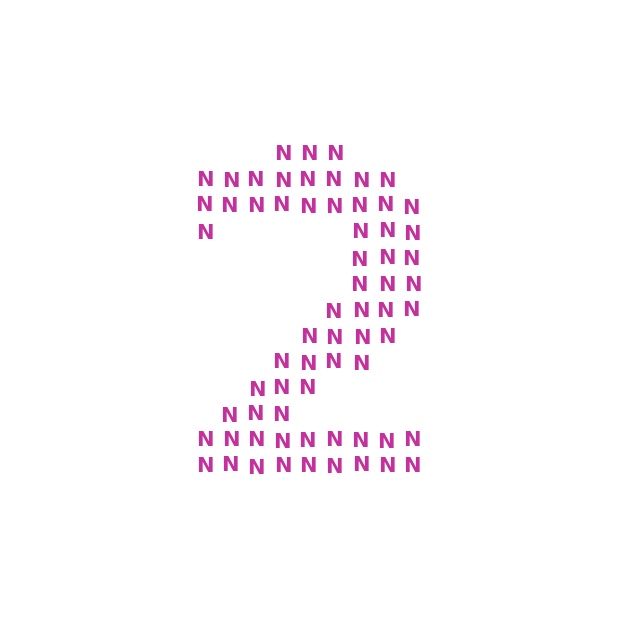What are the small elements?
The small elements are letter N's.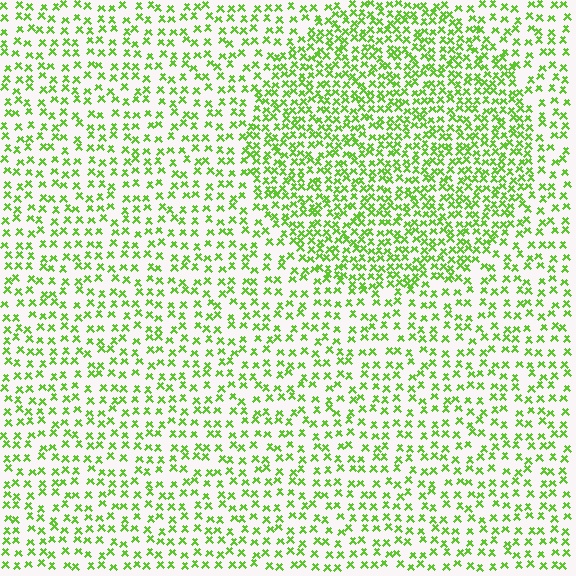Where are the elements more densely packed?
The elements are more densely packed inside the circle boundary.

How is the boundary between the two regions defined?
The boundary is defined by a change in element density (approximately 1.8x ratio). All elements are the same color, size, and shape.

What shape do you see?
I see a circle.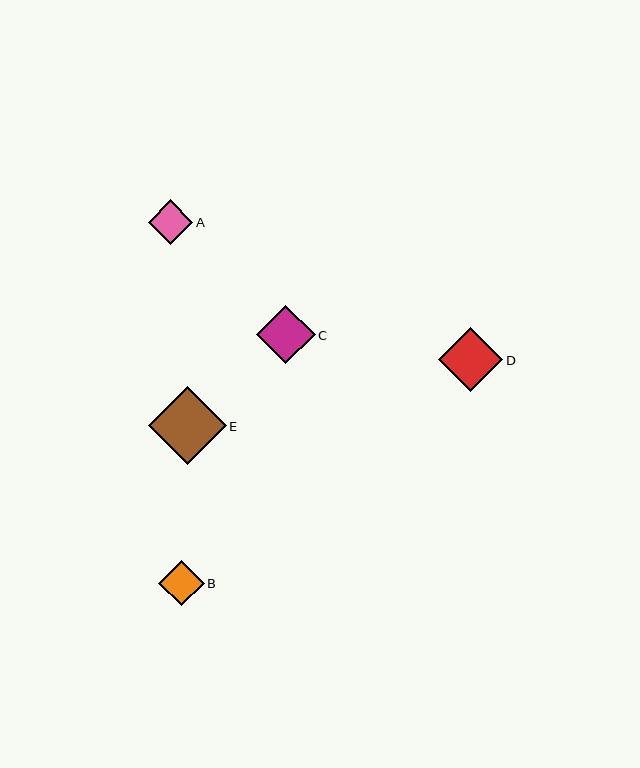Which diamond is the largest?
Diamond E is the largest with a size of approximately 78 pixels.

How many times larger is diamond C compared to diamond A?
Diamond C is approximately 1.3 times the size of diamond A.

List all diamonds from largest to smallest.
From largest to smallest: E, D, C, B, A.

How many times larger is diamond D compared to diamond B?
Diamond D is approximately 1.4 times the size of diamond B.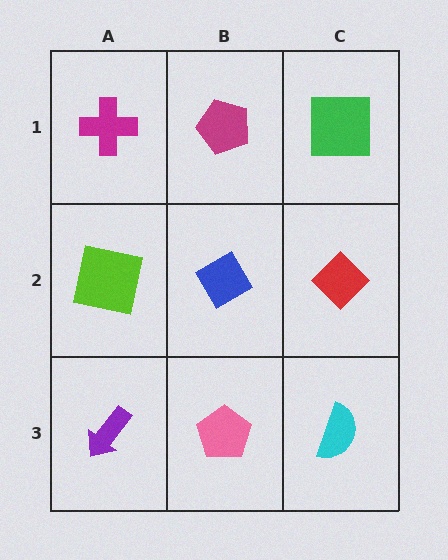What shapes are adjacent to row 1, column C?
A red diamond (row 2, column C), a magenta pentagon (row 1, column B).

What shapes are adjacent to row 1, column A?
A lime square (row 2, column A), a magenta pentagon (row 1, column B).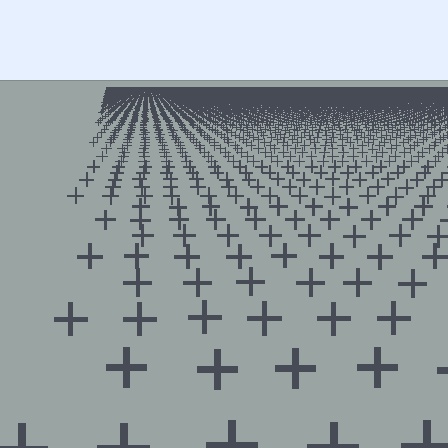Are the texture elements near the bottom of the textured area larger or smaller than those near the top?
Larger. Near the bottom, elements are closer to the viewer and appear at a bigger on-screen size.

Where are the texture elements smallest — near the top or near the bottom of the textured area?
Near the top.